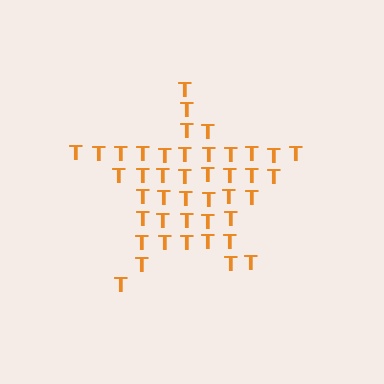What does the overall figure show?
The overall figure shows a star.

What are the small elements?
The small elements are letter T's.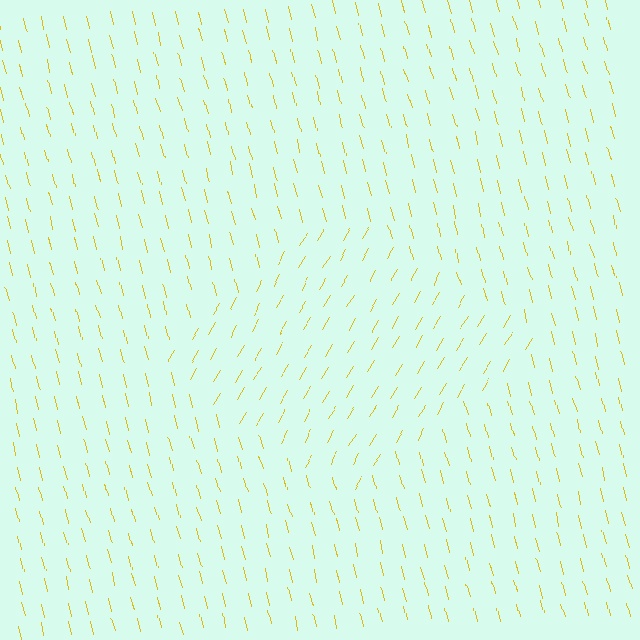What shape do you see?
I see a diamond.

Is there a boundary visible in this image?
Yes, there is a texture boundary formed by a change in line orientation.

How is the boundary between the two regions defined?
The boundary is defined purely by a change in line orientation (approximately 45 degrees difference). All lines are the same color and thickness.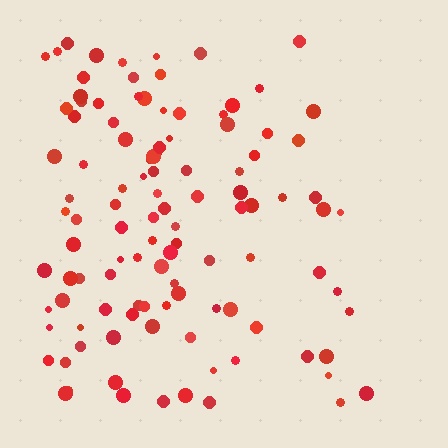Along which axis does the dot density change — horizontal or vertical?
Horizontal.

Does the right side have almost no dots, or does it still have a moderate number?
Still a moderate number, just noticeably fewer than the left.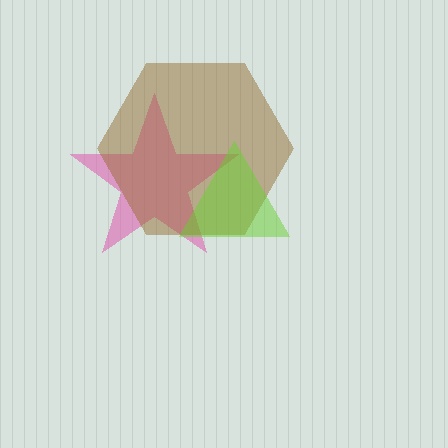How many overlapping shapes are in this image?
There are 3 overlapping shapes in the image.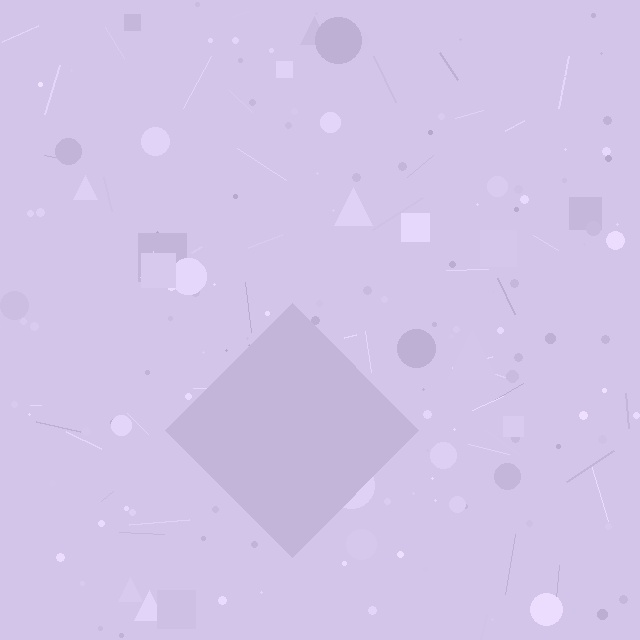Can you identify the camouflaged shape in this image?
The camouflaged shape is a diamond.